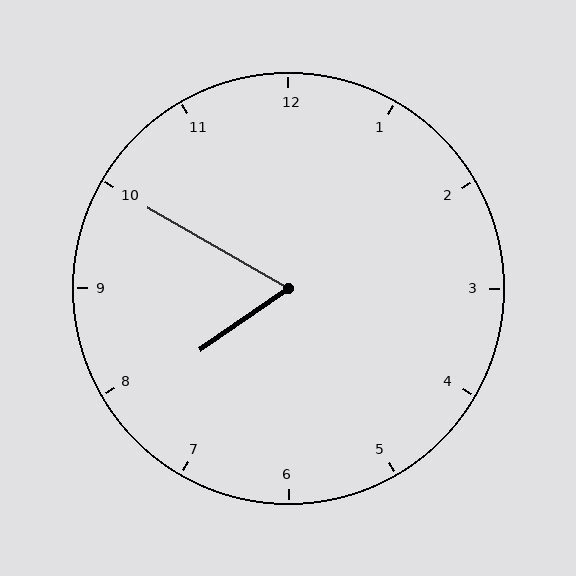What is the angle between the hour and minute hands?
Approximately 65 degrees.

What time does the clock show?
7:50.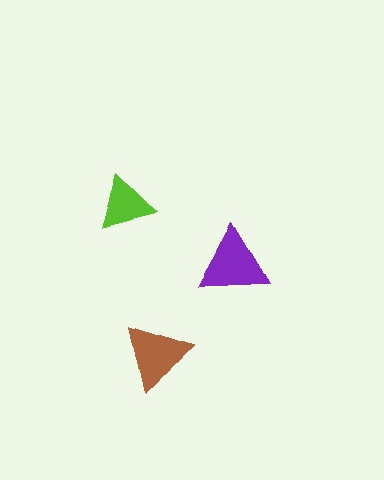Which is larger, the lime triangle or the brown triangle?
The brown one.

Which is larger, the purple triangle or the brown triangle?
The purple one.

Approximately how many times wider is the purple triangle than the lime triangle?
About 1.5 times wider.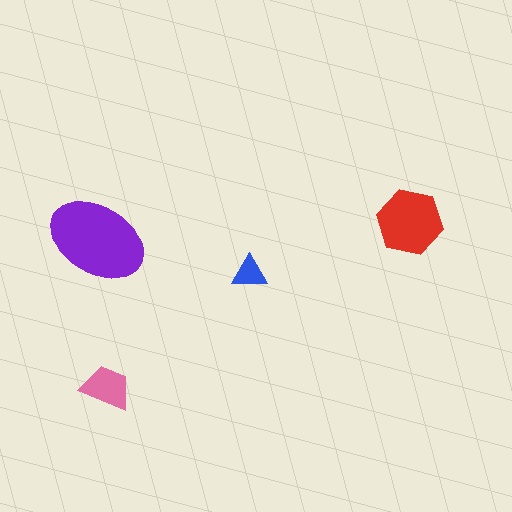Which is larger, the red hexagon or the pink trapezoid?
The red hexagon.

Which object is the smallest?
The blue triangle.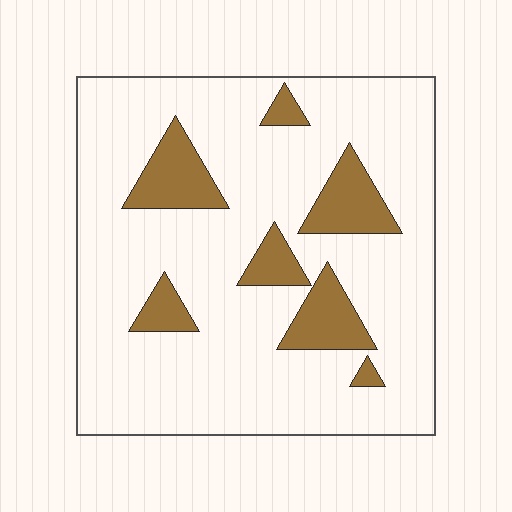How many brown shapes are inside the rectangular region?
7.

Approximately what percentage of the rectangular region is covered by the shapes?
Approximately 15%.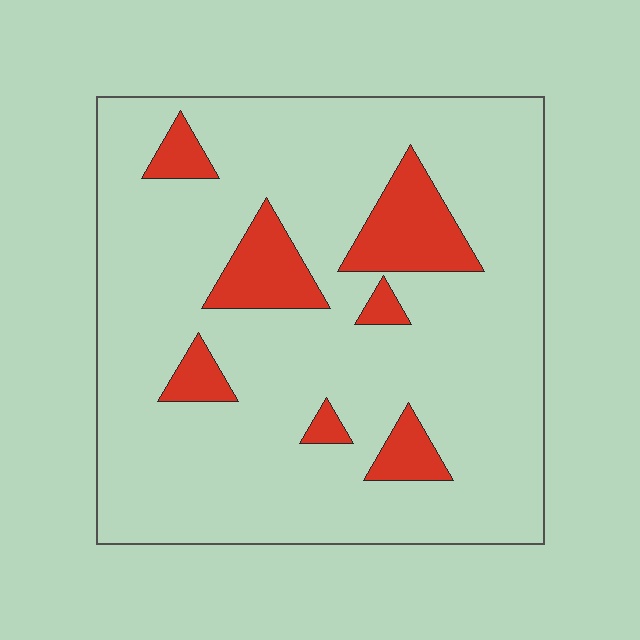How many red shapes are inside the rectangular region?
7.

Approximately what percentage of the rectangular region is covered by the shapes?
Approximately 15%.